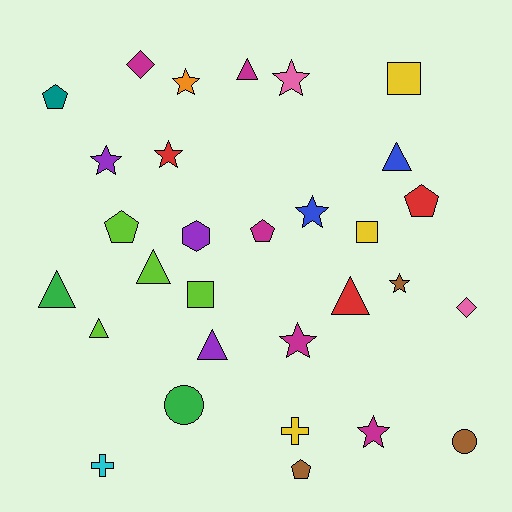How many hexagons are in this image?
There is 1 hexagon.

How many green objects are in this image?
There are 2 green objects.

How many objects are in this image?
There are 30 objects.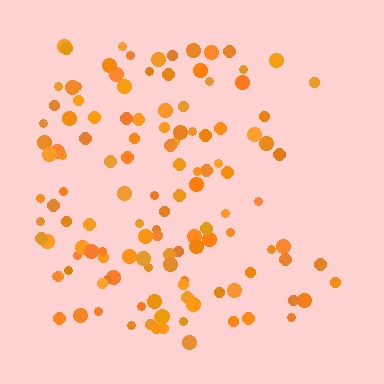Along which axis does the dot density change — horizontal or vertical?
Horizontal.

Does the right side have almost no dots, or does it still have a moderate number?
Still a moderate number, just noticeably fewer than the left.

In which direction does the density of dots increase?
From right to left, with the left side densest.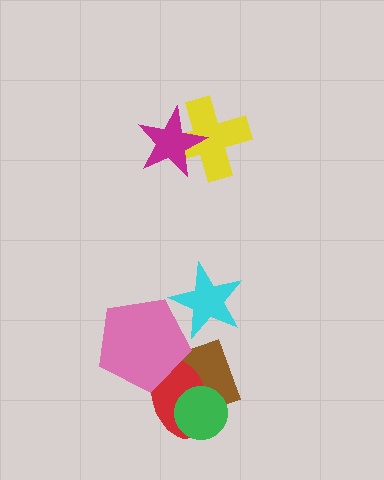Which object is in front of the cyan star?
The pink pentagon is in front of the cyan star.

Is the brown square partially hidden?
Yes, it is partially covered by another shape.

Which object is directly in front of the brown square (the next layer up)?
The red ellipse is directly in front of the brown square.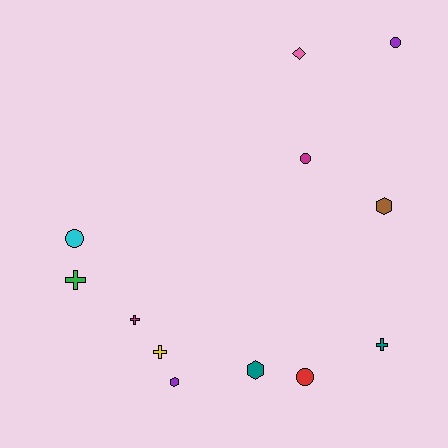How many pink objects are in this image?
There is 1 pink object.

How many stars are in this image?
There are no stars.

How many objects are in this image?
There are 12 objects.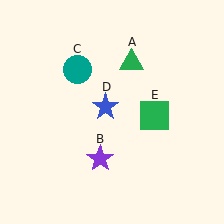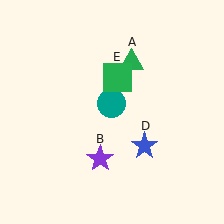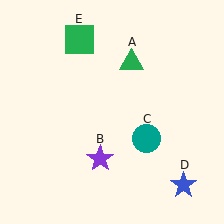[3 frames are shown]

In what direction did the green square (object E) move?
The green square (object E) moved up and to the left.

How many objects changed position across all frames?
3 objects changed position: teal circle (object C), blue star (object D), green square (object E).